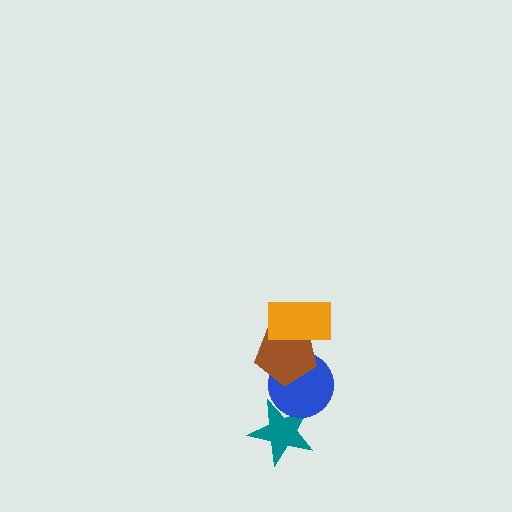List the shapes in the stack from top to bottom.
From top to bottom: the orange rectangle, the brown pentagon, the blue circle, the teal star.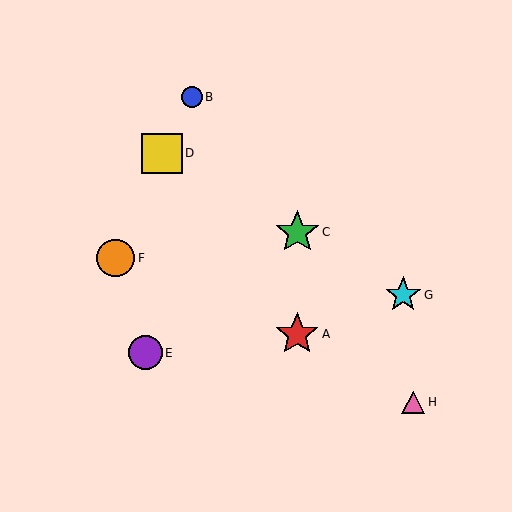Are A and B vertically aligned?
No, A is at x≈297 and B is at x≈192.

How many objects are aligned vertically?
2 objects (A, C) are aligned vertically.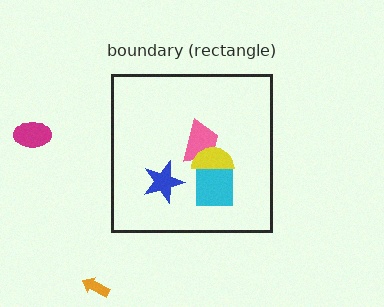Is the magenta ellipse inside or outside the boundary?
Outside.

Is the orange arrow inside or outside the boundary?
Outside.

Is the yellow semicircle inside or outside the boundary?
Inside.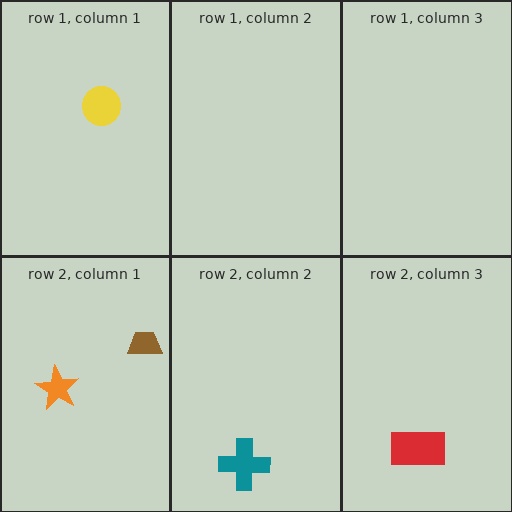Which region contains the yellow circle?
The row 1, column 1 region.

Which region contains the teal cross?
The row 2, column 2 region.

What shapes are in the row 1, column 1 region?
The yellow circle.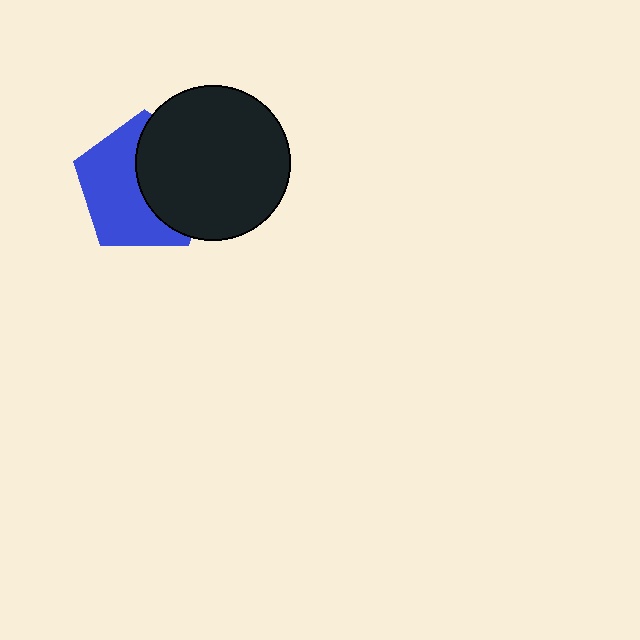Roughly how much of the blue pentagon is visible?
About half of it is visible (roughly 54%).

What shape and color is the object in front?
The object in front is a black circle.